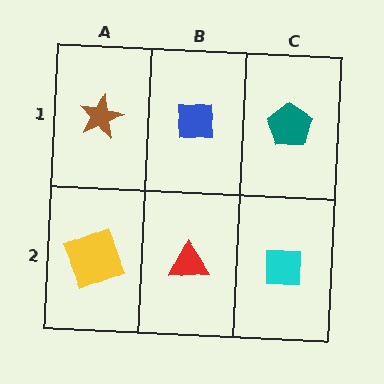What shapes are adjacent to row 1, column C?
A cyan square (row 2, column C), a blue square (row 1, column B).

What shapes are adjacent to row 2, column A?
A brown star (row 1, column A), a red triangle (row 2, column B).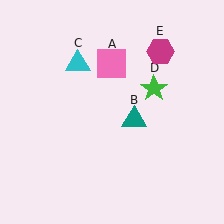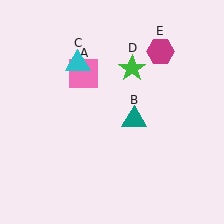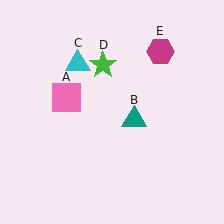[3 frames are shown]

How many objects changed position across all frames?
2 objects changed position: pink square (object A), green star (object D).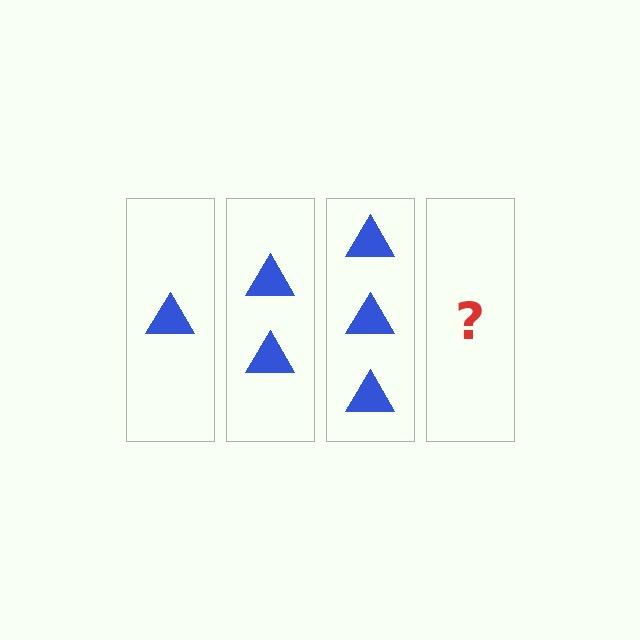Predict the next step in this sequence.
The next step is 4 triangles.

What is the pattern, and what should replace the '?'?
The pattern is that each step adds one more triangle. The '?' should be 4 triangles.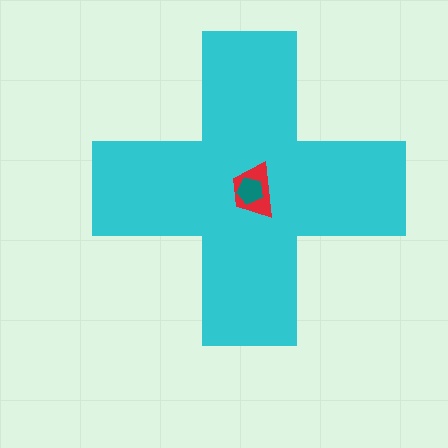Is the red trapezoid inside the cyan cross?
Yes.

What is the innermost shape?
The teal pentagon.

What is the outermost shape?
The cyan cross.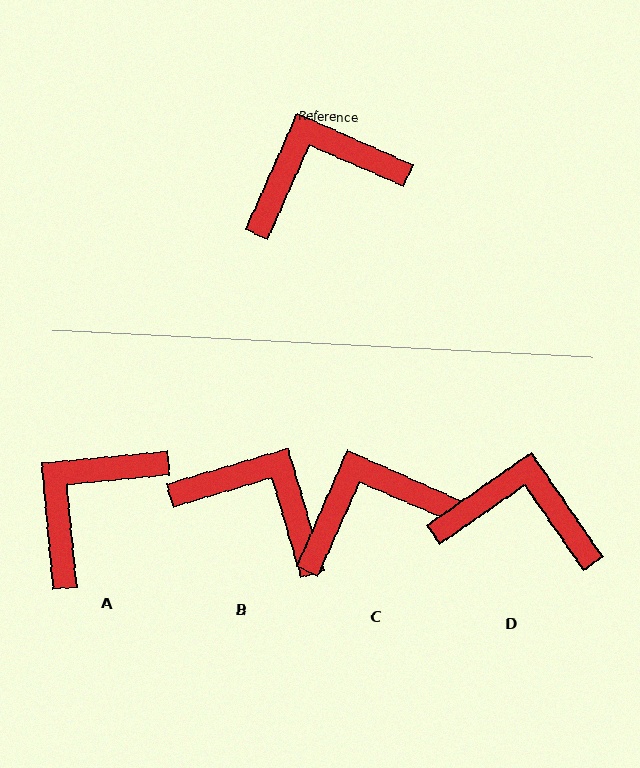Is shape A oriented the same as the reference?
No, it is off by about 29 degrees.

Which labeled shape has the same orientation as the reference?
C.